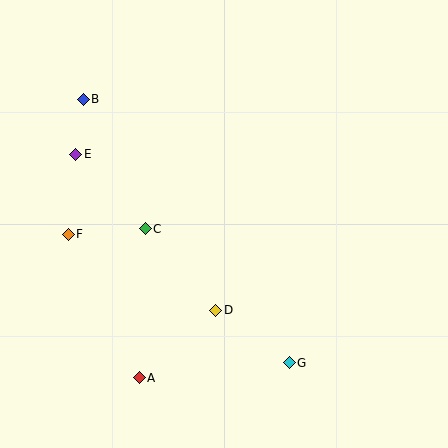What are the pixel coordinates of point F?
Point F is at (68, 234).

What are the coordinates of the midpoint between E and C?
The midpoint between E and C is at (111, 191).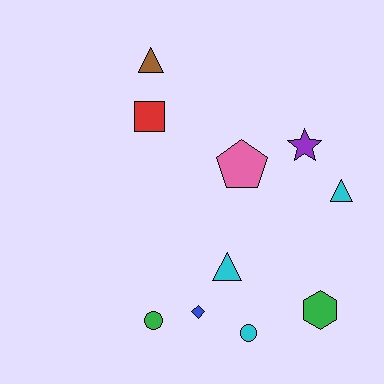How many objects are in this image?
There are 10 objects.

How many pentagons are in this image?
There is 1 pentagon.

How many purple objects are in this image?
There is 1 purple object.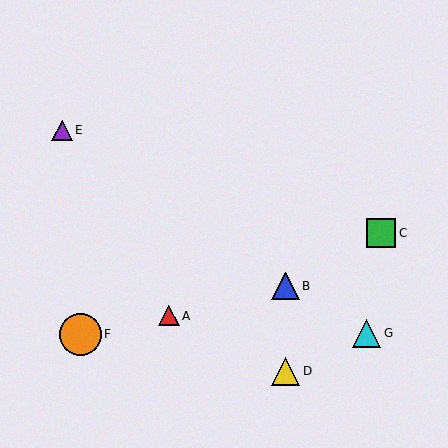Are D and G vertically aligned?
No, D is at x≈286 and G is at x≈367.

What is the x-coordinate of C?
Object C is at x≈381.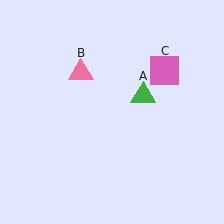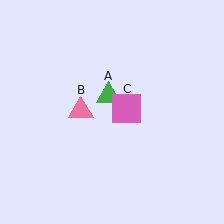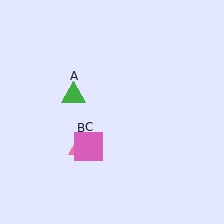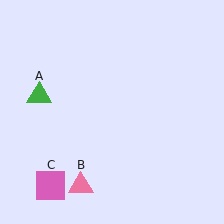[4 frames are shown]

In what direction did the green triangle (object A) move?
The green triangle (object A) moved left.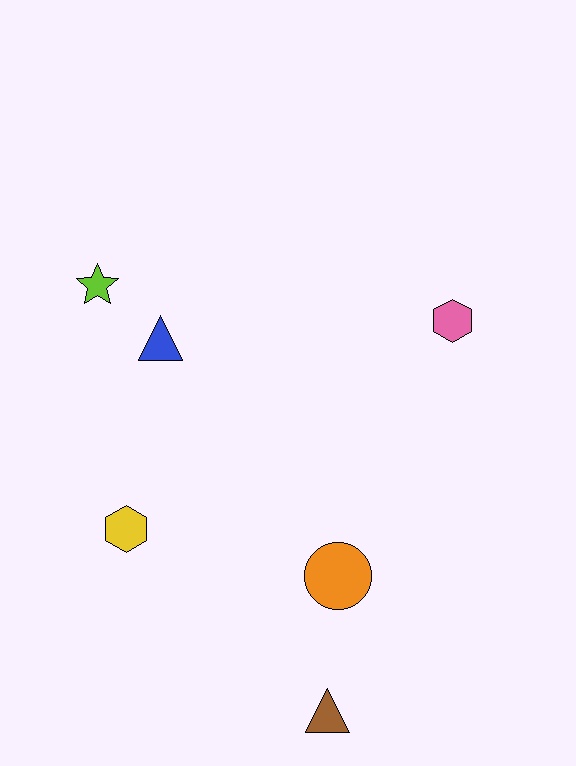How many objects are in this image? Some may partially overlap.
There are 6 objects.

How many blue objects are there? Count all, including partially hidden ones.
There is 1 blue object.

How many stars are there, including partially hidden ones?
There is 1 star.